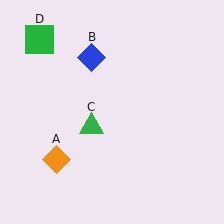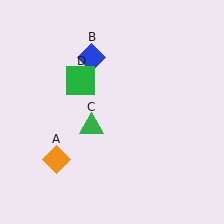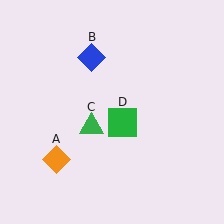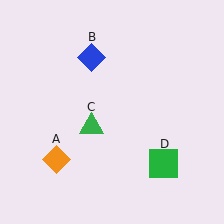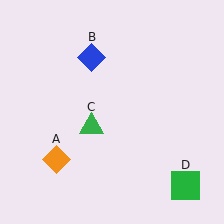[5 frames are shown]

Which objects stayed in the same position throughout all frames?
Orange diamond (object A) and blue diamond (object B) and green triangle (object C) remained stationary.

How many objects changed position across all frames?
1 object changed position: green square (object D).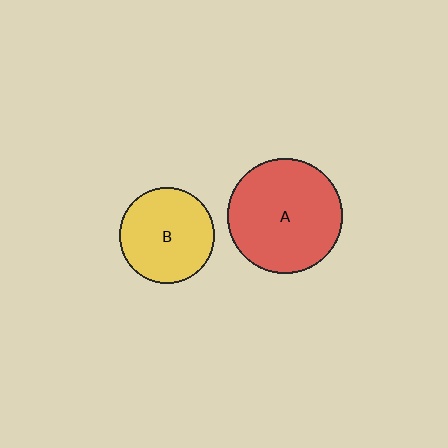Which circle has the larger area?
Circle A (red).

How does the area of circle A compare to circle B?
Approximately 1.5 times.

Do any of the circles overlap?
No, none of the circles overlap.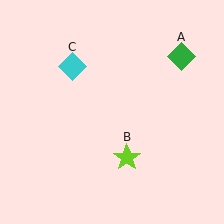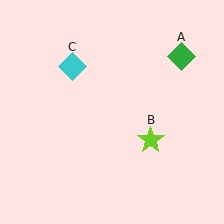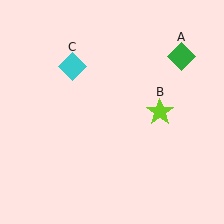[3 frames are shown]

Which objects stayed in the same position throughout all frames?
Green diamond (object A) and cyan diamond (object C) remained stationary.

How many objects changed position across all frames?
1 object changed position: lime star (object B).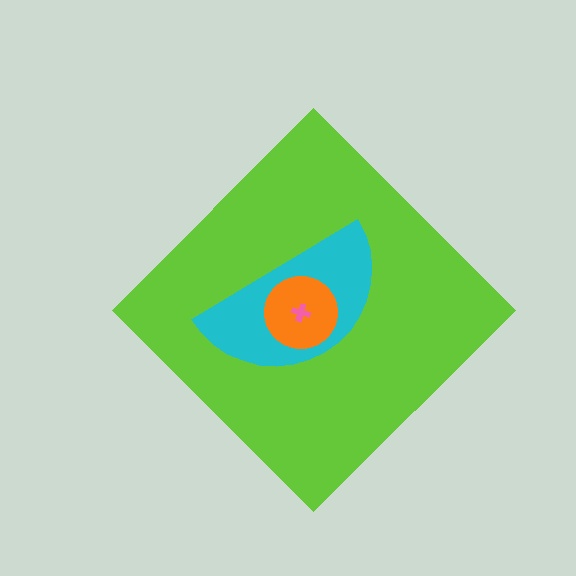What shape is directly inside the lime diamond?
The cyan semicircle.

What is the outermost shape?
The lime diamond.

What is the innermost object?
The pink cross.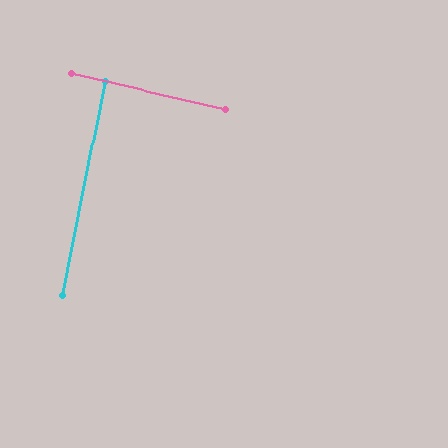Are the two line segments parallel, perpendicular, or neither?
Perpendicular — they meet at approximately 88°.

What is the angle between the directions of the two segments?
Approximately 88 degrees.